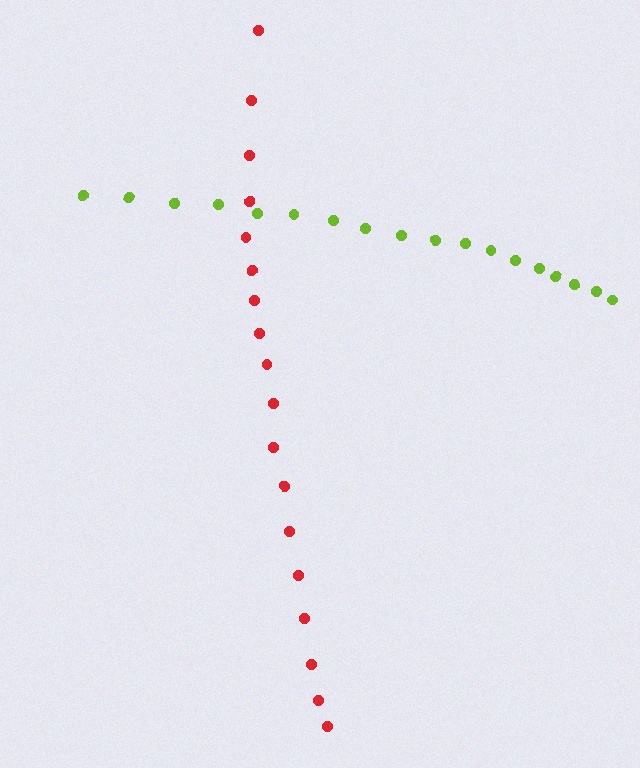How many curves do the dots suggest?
There are 2 distinct paths.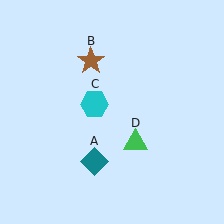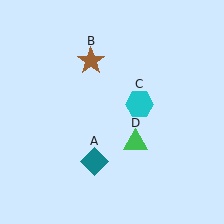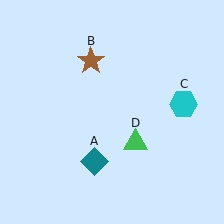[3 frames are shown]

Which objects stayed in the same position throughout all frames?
Teal diamond (object A) and brown star (object B) and green triangle (object D) remained stationary.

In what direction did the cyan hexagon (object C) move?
The cyan hexagon (object C) moved right.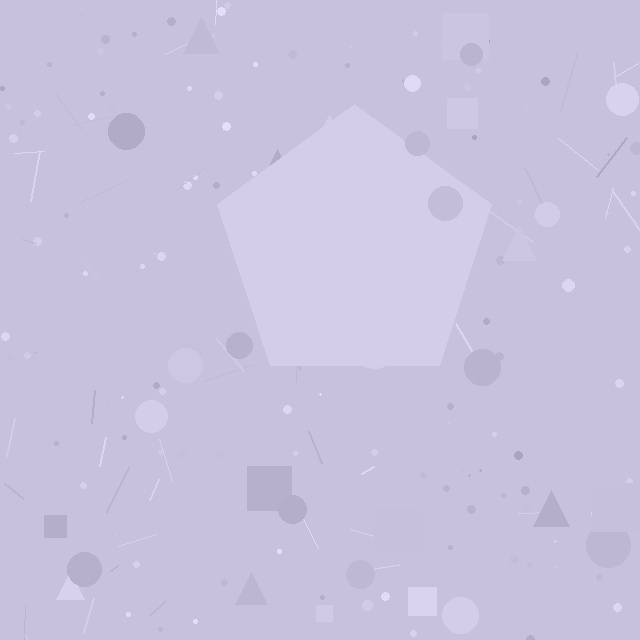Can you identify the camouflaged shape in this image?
The camouflaged shape is a pentagon.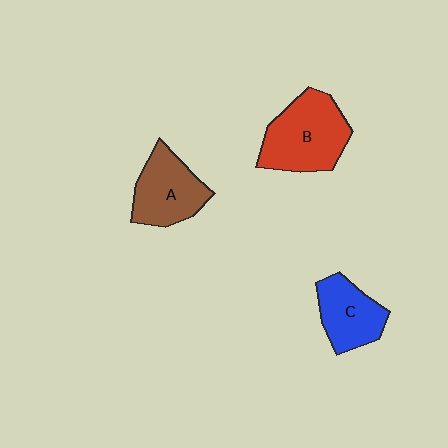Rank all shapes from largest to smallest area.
From largest to smallest: B (red), A (brown), C (blue).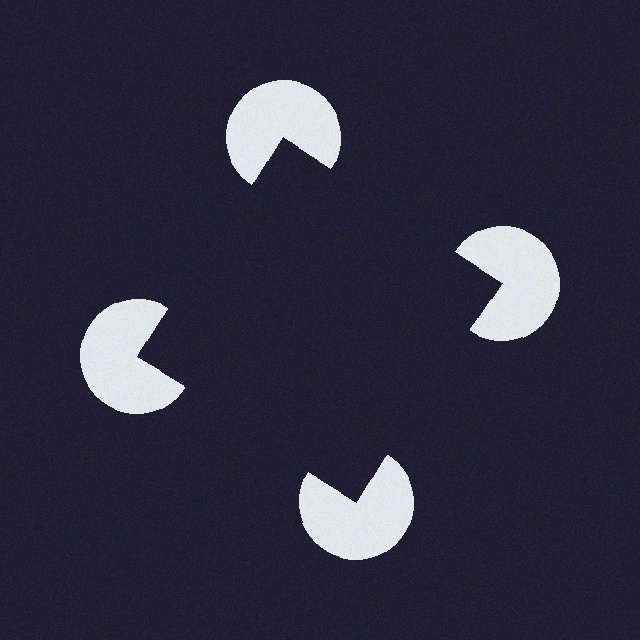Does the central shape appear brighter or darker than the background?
It typically appears slightly darker than the background, even though no actual brightness change is drawn.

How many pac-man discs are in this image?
There are 4 — one at each vertex of the illusory square.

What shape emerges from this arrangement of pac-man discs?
An illusory square — its edges are inferred from the aligned wedge cuts in the pac-man discs, not physically drawn.